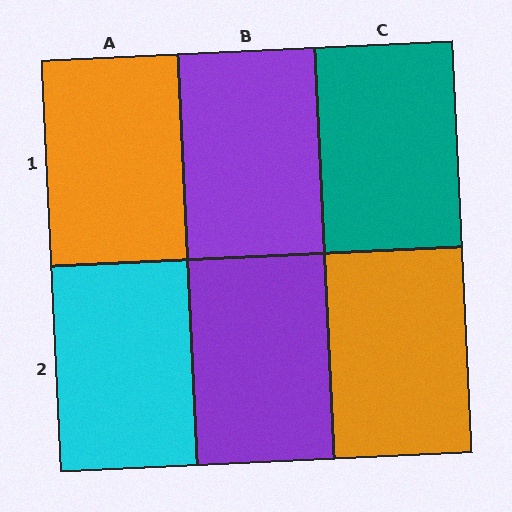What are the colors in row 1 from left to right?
Orange, purple, teal.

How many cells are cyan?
1 cell is cyan.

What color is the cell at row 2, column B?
Purple.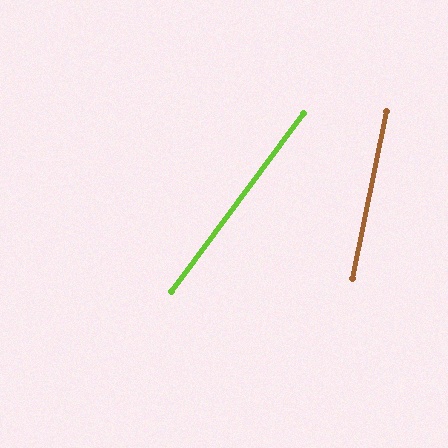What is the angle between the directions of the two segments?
Approximately 25 degrees.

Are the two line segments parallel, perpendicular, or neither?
Neither parallel nor perpendicular — they differ by about 25°.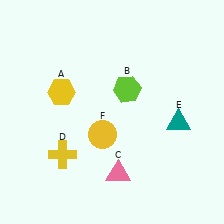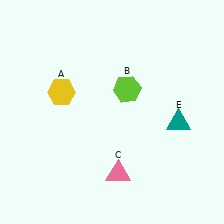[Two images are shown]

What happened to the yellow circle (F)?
The yellow circle (F) was removed in Image 2. It was in the bottom-left area of Image 1.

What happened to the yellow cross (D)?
The yellow cross (D) was removed in Image 2. It was in the bottom-left area of Image 1.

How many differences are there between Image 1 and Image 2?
There are 2 differences between the two images.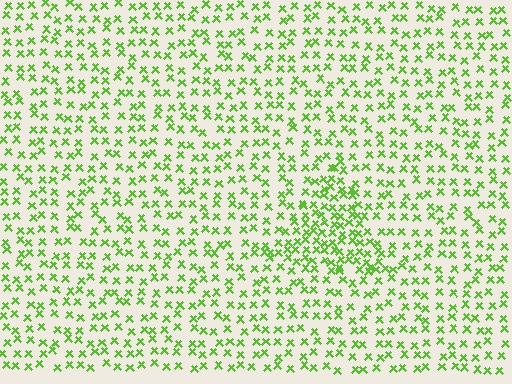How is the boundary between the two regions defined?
The boundary is defined by a change in element density (approximately 1.9x ratio). All elements are the same color, size, and shape.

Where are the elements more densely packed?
The elements are more densely packed inside the triangle boundary.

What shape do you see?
I see a triangle.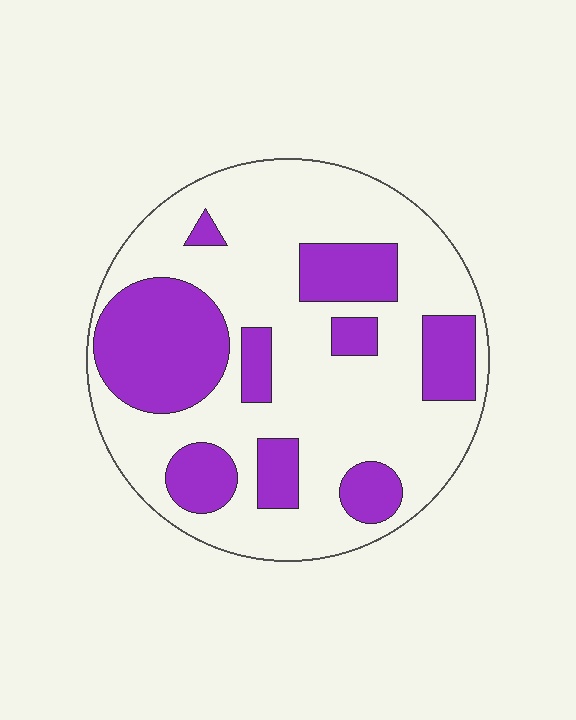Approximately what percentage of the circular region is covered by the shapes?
Approximately 30%.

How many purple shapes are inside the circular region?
9.